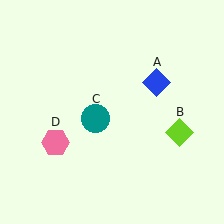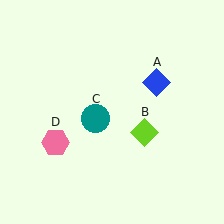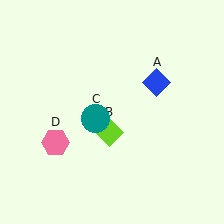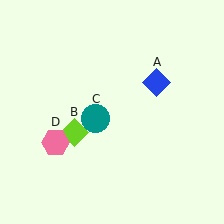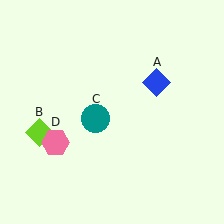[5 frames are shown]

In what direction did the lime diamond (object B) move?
The lime diamond (object B) moved left.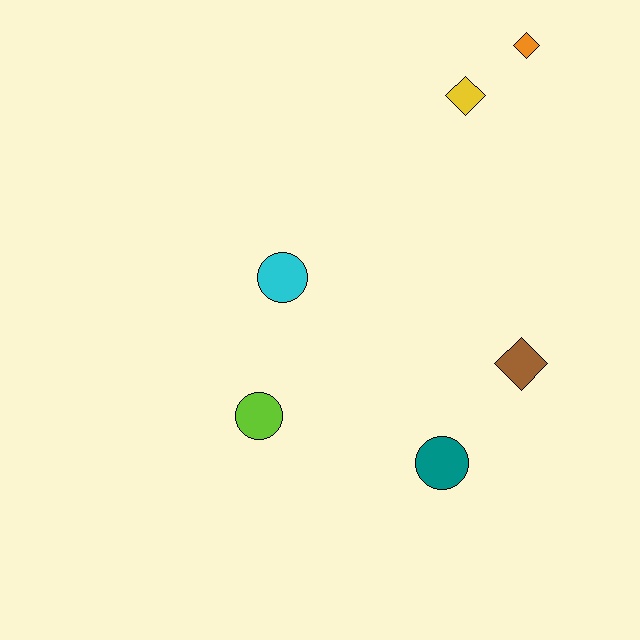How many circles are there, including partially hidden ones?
There are 3 circles.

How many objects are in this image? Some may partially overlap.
There are 6 objects.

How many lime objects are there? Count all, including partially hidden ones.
There is 1 lime object.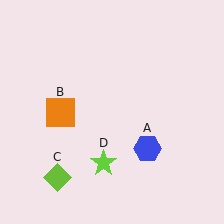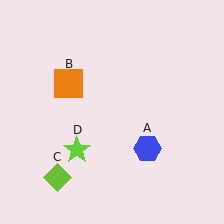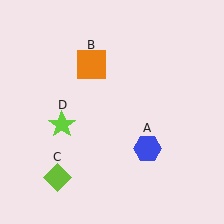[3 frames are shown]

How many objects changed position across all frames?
2 objects changed position: orange square (object B), lime star (object D).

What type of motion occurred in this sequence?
The orange square (object B), lime star (object D) rotated clockwise around the center of the scene.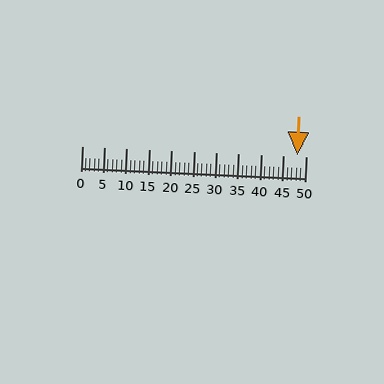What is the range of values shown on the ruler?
The ruler shows values from 0 to 50.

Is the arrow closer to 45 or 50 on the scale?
The arrow is closer to 50.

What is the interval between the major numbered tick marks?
The major tick marks are spaced 5 units apart.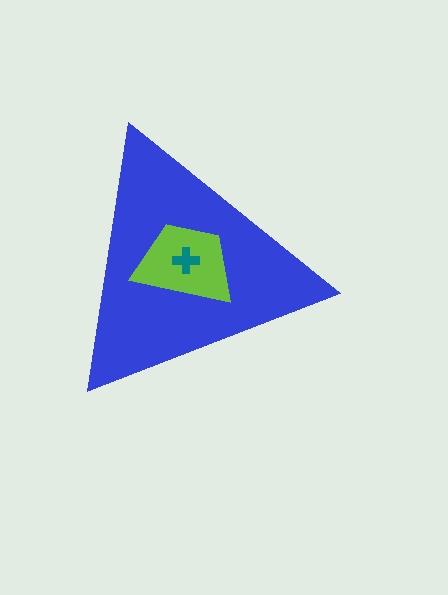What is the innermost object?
The teal cross.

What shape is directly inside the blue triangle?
The lime trapezoid.